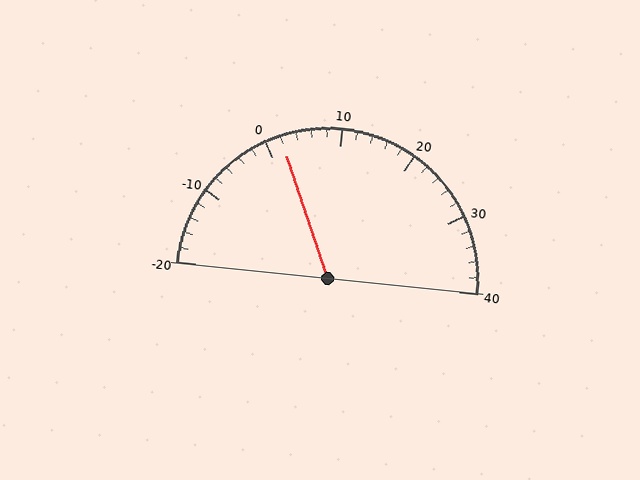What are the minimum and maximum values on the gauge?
The gauge ranges from -20 to 40.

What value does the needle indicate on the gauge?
The needle indicates approximately 2.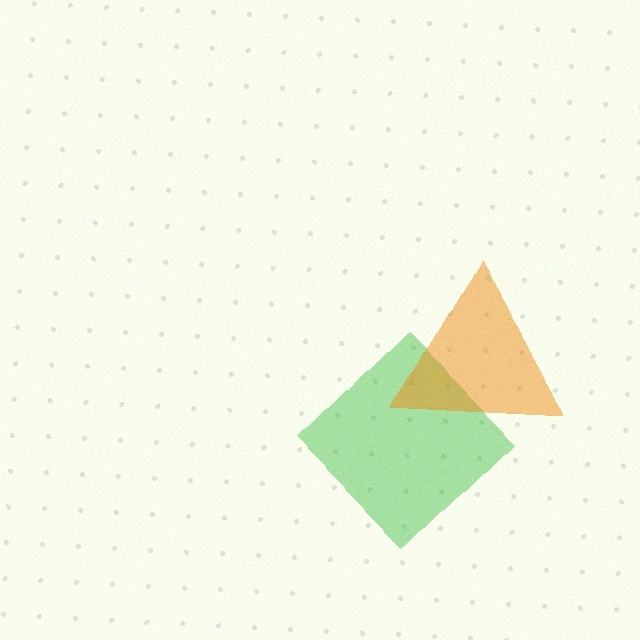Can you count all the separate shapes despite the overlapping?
Yes, there are 2 separate shapes.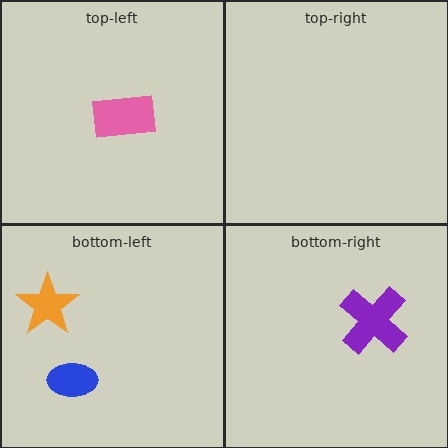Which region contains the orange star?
The bottom-left region.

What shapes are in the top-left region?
The pink rectangle.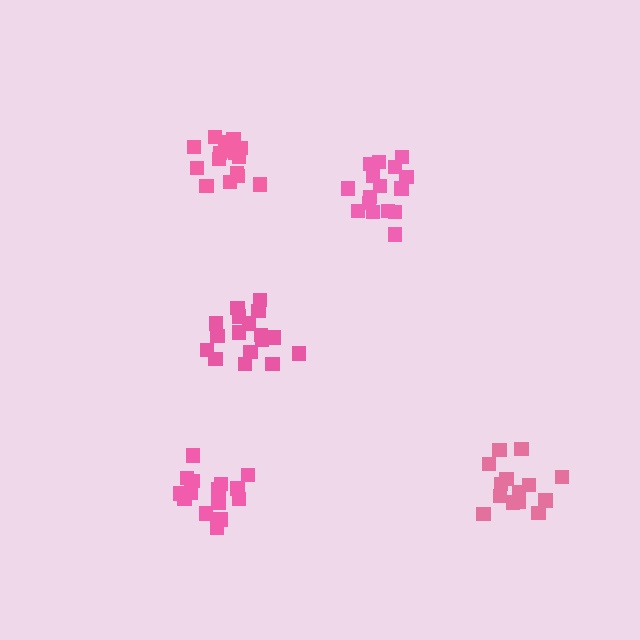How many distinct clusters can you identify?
There are 5 distinct clusters.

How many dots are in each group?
Group 1: 18 dots, Group 2: 14 dots, Group 3: 16 dots, Group 4: 17 dots, Group 5: 15 dots (80 total).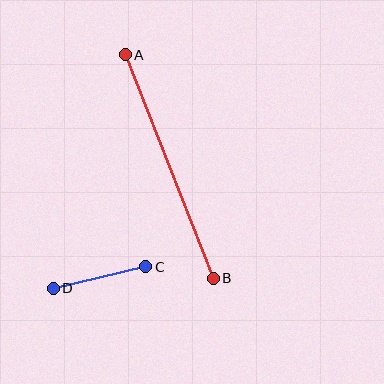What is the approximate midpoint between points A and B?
The midpoint is at approximately (169, 167) pixels.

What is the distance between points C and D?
The distance is approximately 95 pixels.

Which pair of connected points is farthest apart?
Points A and B are farthest apart.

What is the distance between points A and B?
The distance is approximately 240 pixels.